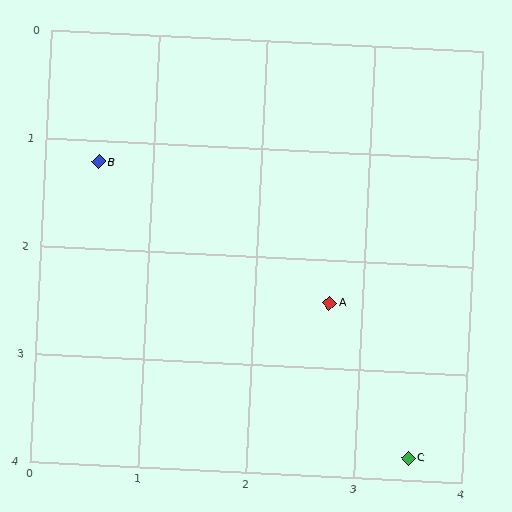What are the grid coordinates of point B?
Point B is at approximately (0.5, 1.2).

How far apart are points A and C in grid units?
Points A and C are about 1.6 grid units apart.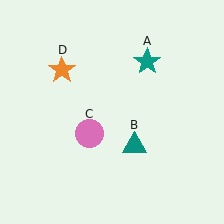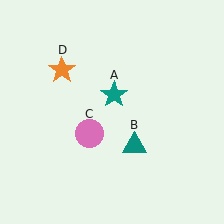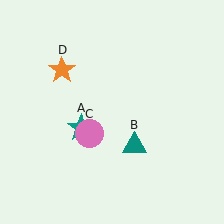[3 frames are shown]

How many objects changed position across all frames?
1 object changed position: teal star (object A).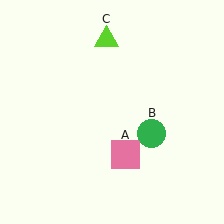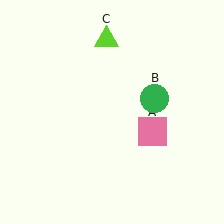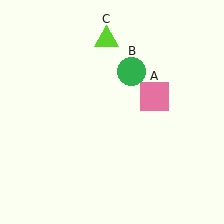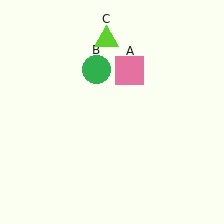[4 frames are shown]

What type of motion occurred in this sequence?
The pink square (object A), green circle (object B) rotated counterclockwise around the center of the scene.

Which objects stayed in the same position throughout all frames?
Lime triangle (object C) remained stationary.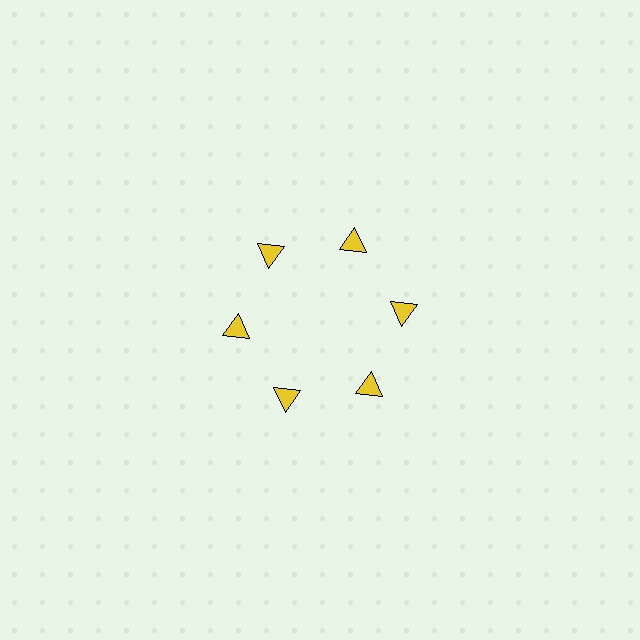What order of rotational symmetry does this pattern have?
This pattern has 6-fold rotational symmetry.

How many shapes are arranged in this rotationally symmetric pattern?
There are 6 shapes, arranged in 6 groups of 1.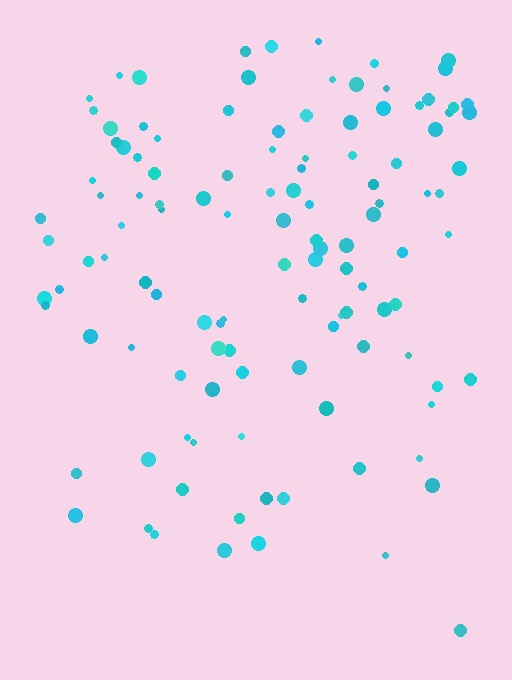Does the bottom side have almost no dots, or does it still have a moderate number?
Still a moderate number, just noticeably fewer than the top.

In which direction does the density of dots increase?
From bottom to top, with the top side densest.